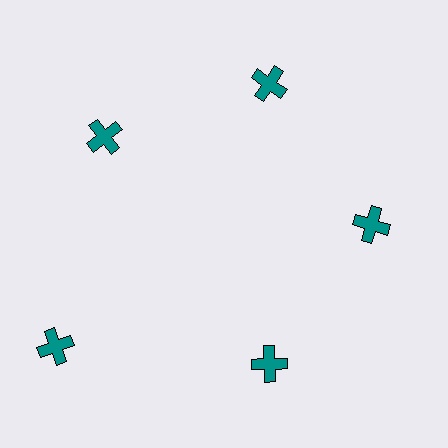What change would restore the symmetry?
The symmetry would be restored by moving it inward, back onto the ring so that all 5 crosses sit at equal angles and equal distance from the center.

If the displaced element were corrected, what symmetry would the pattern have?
It would have 5-fold rotational symmetry — the pattern would map onto itself every 72 degrees.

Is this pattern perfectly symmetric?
No. The 5 teal crosses are arranged in a ring, but one element near the 8 o'clock position is pushed outward from the center, breaking the 5-fold rotational symmetry.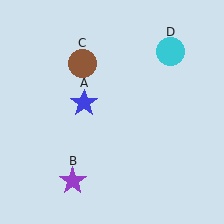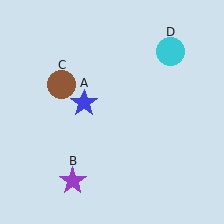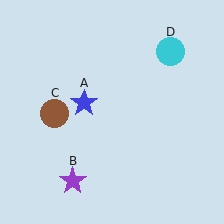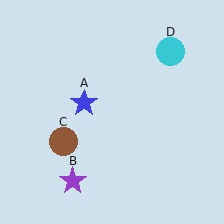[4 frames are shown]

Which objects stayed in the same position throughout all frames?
Blue star (object A) and purple star (object B) and cyan circle (object D) remained stationary.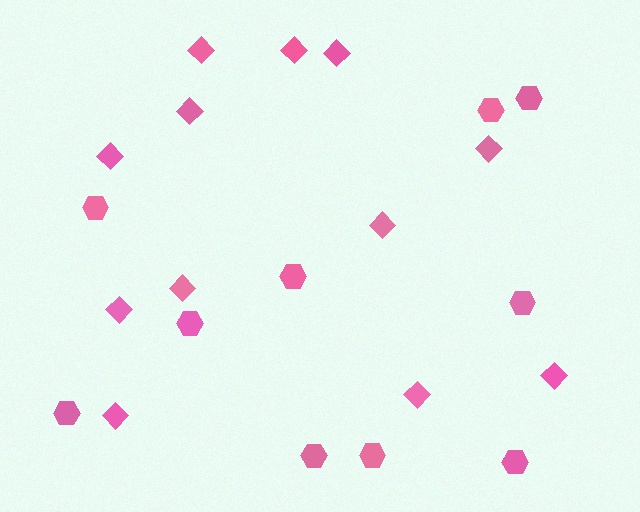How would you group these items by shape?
There are 2 groups: one group of hexagons (10) and one group of diamonds (12).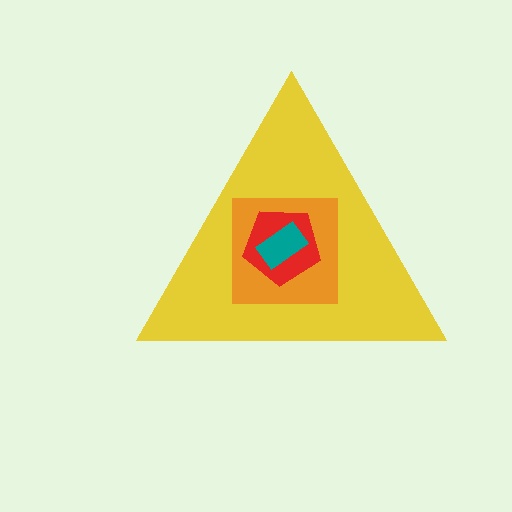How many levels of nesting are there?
4.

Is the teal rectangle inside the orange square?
Yes.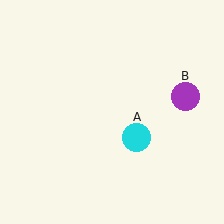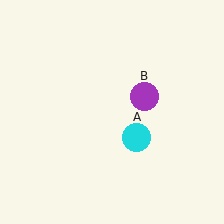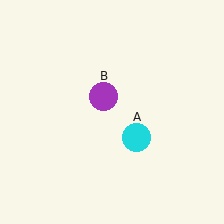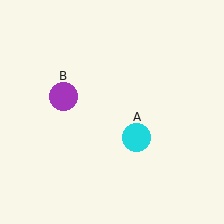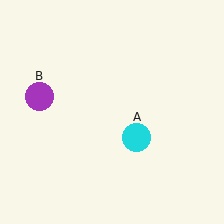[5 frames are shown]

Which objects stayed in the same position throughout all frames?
Cyan circle (object A) remained stationary.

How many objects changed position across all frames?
1 object changed position: purple circle (object B).